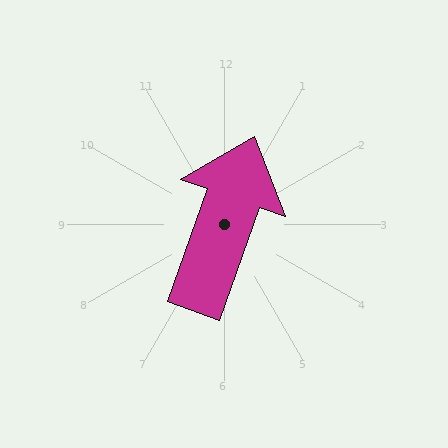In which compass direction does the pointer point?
North.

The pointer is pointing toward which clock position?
Roughly 1 o'clock.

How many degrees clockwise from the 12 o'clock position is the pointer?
Approximately 19 degrees.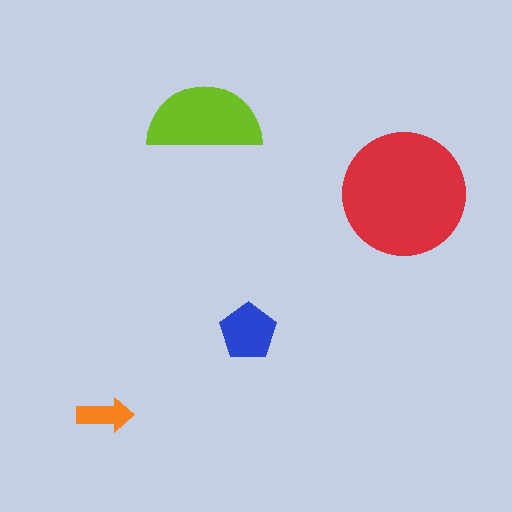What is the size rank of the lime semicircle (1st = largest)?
2nd.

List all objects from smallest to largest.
The orange arrow, the blue pentagon, the lime semicircle, the red circle.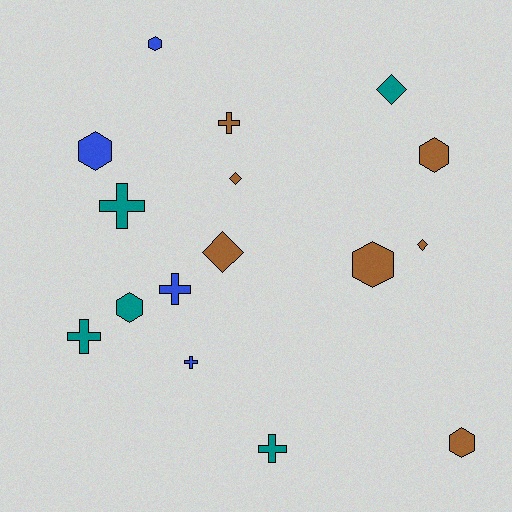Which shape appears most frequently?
Hexagon, with 6 objects.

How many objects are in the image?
There are 16 objects.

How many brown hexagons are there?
There are 3 brown hexagons.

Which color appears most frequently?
Brown, with 7 objects.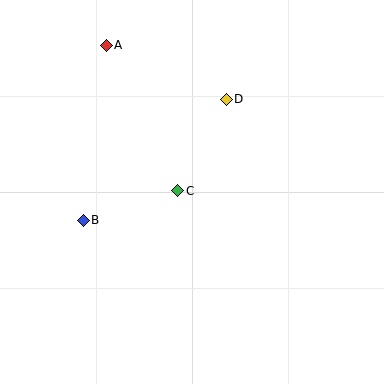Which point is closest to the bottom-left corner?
Point B is closest to the bottom-left corner.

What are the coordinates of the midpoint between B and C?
The midpoint between B and C is at (130, 205).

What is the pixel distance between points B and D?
The distance between B and D is 187 pixels.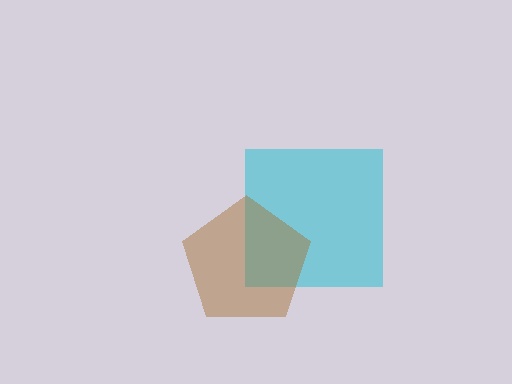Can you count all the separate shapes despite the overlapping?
Yes, there are 2 separate shapes.